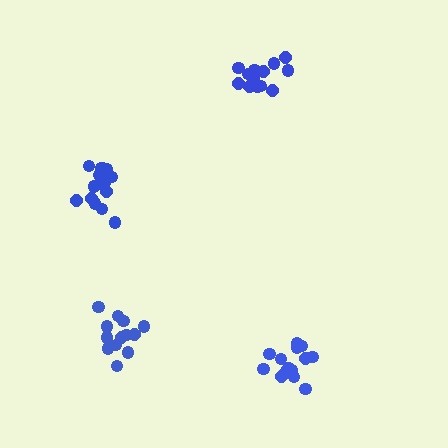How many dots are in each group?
Group 1: 15 dots, Group 2: 16 dots, Group 3: 14 dots, Group 4: 13 dots (58 total).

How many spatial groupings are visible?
There are 4 spatial groupings.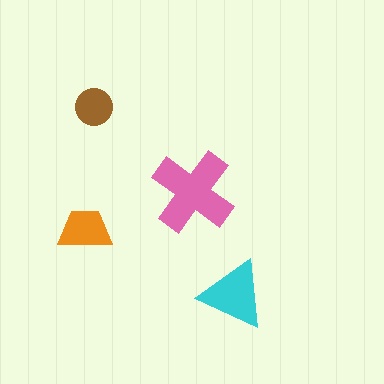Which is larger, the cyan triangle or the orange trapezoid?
The cyan triangle.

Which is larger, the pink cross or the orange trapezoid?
The pink cross.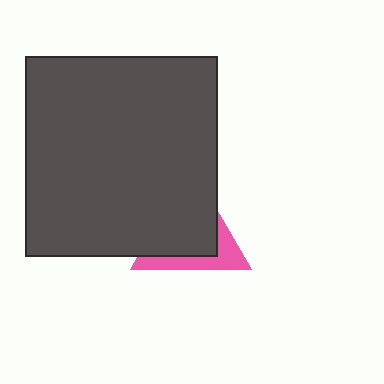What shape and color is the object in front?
The object in front is a dark gray rectangle.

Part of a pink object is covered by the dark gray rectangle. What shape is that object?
It is a triangle.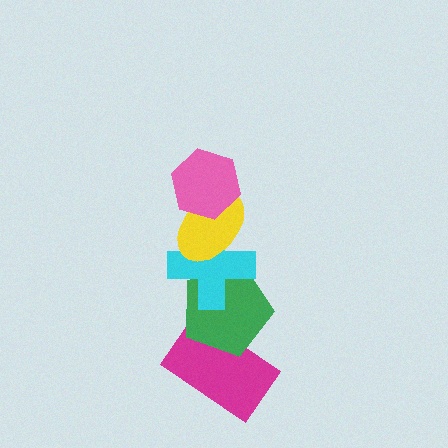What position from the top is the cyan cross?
The cyan cross is 3rd from the top.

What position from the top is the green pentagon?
The green pentagon is 4th from the top.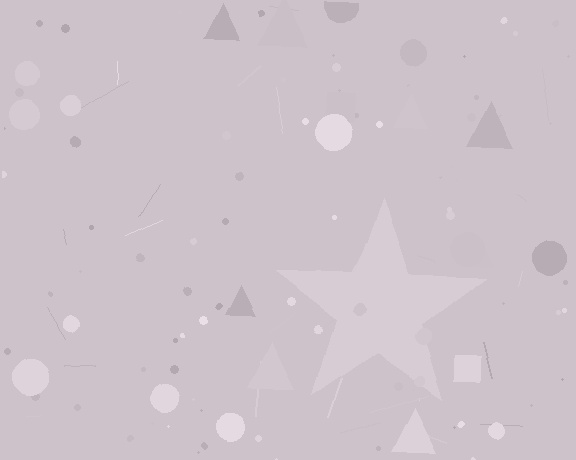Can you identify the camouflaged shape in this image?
The camouflaged shape is a star.